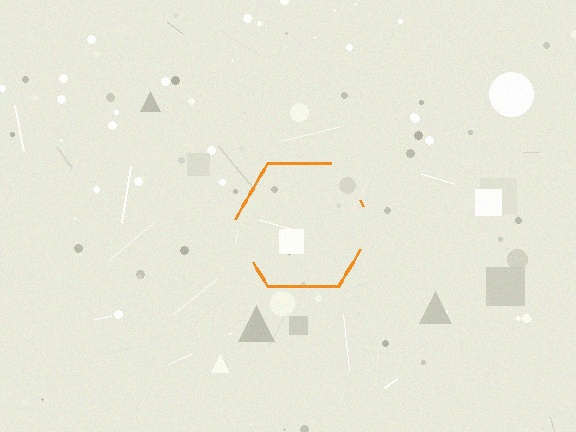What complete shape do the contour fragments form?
The contour fragments form a hexagon.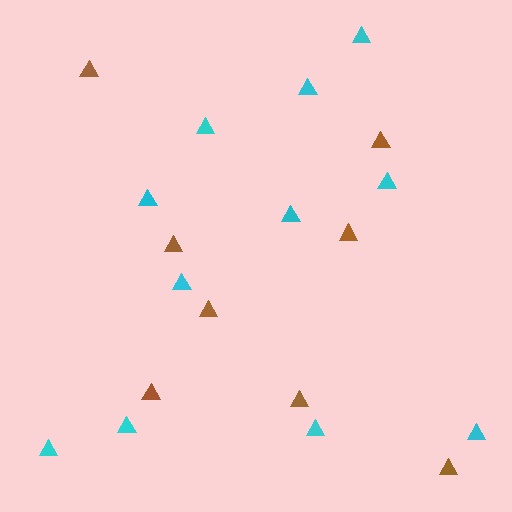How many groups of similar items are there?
There are 2 groups: one group of cyan triangles (11) and one group of brown triangles (8).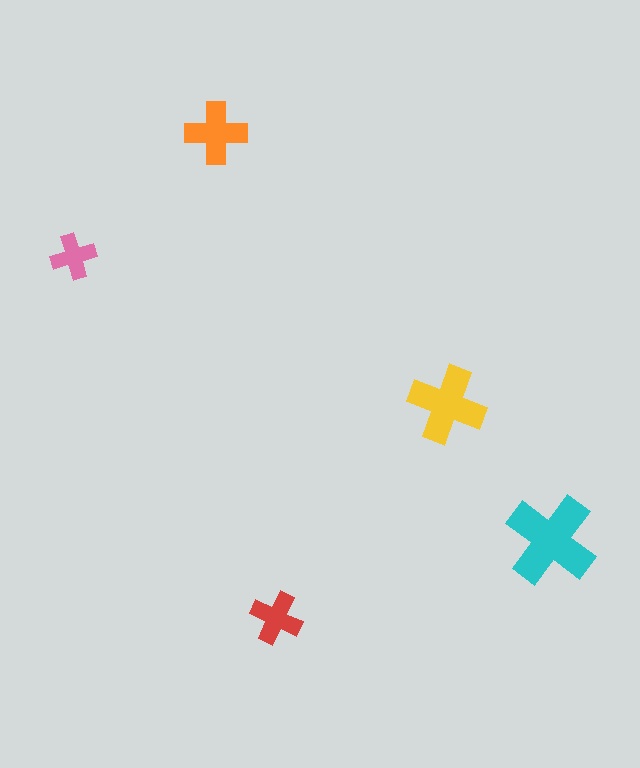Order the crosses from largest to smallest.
the cyan one, the yellow one, the orange one, the red one, the pink one.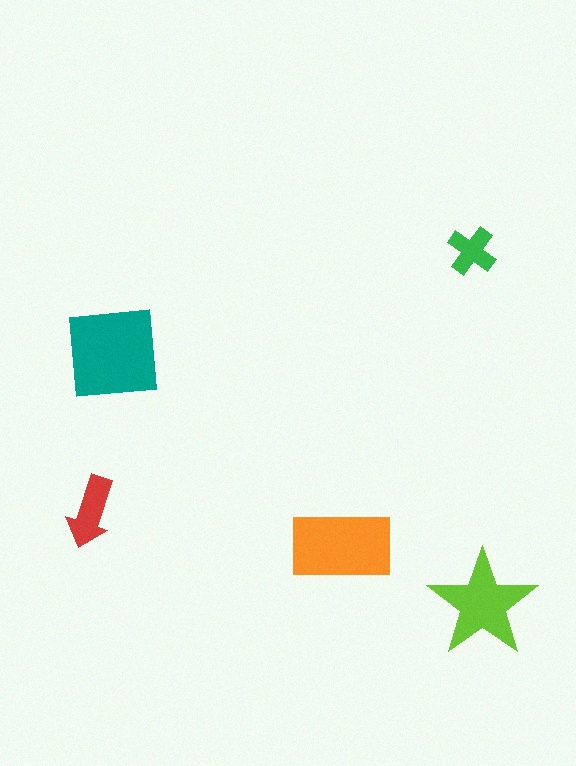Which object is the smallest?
The green cross.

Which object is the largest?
The teal square.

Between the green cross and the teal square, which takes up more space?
The teal square.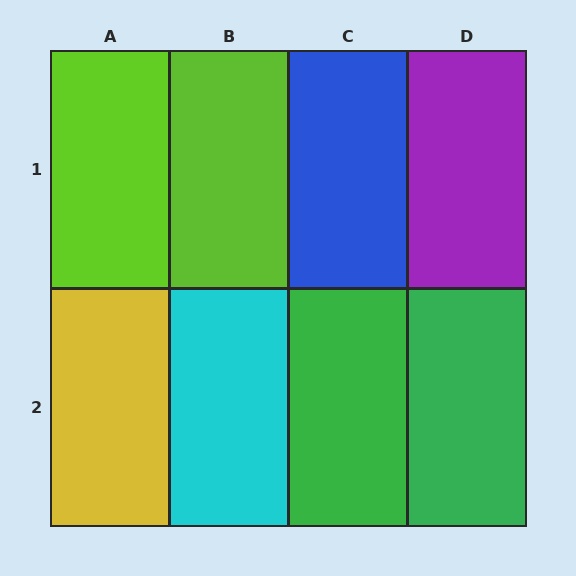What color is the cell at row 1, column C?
Blue.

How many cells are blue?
1 cell is blue.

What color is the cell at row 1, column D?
Purple.